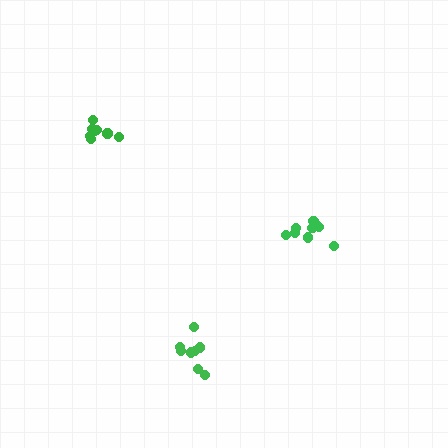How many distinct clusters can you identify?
There are 3 distinct clusters.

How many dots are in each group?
Group 1: 8 dots, Group 2: 8 dots, Group 3: 9 dots (25 total).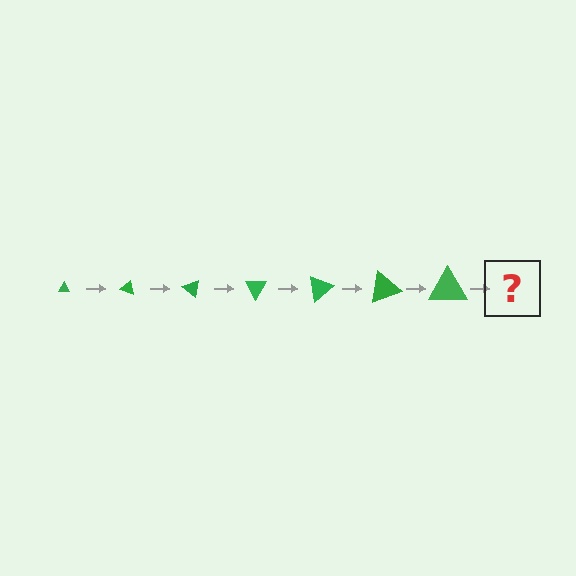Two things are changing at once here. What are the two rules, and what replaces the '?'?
The two rules are that the triangle grows larger each step and it rotates 20 degrees each step. The '?' should be a triangle, larger than the previous one and rotated 140 degrees from the start.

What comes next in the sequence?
The next element should be a triangle, larger than the previous one and rotated 140 degrees from the start.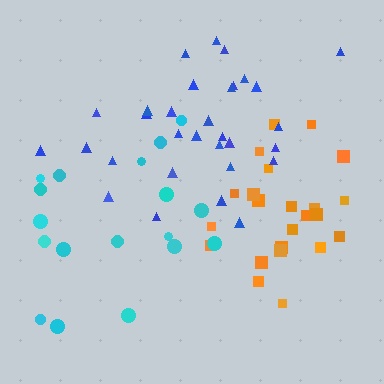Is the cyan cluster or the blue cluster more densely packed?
Blue.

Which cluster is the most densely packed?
Orange.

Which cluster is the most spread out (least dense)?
Cyan.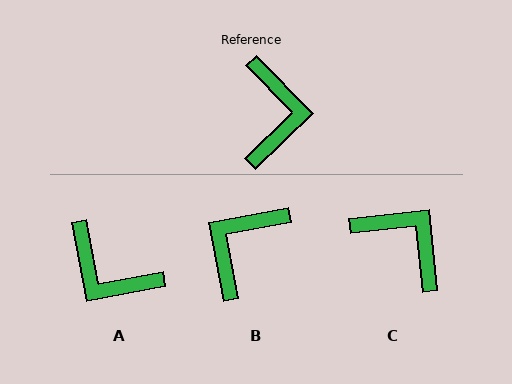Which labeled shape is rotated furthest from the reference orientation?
B, about 146 degrees away.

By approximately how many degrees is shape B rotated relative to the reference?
Approximately 146 degrees counter-clockwise.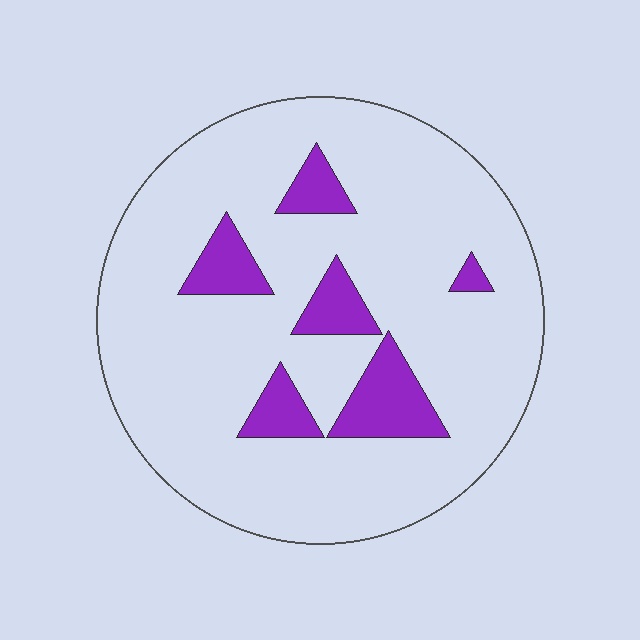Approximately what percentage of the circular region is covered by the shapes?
Approximately 15%.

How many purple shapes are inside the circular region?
6.